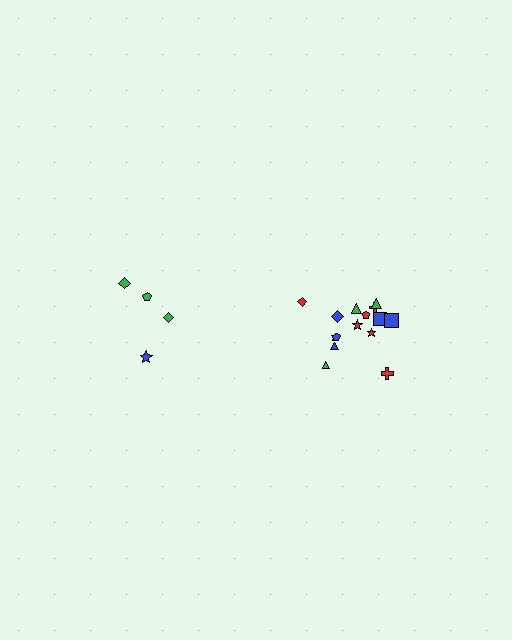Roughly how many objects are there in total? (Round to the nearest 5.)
Roughly 20 objects in total.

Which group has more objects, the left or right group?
The right group.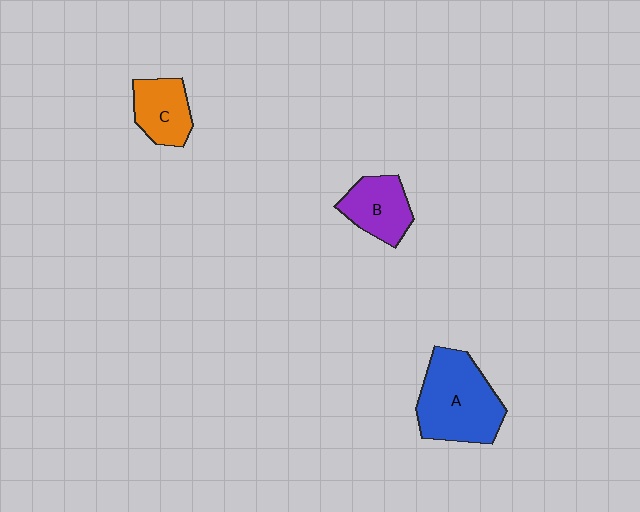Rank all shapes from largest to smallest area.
From largest to smallest: A (blue), B (purple), C (orange).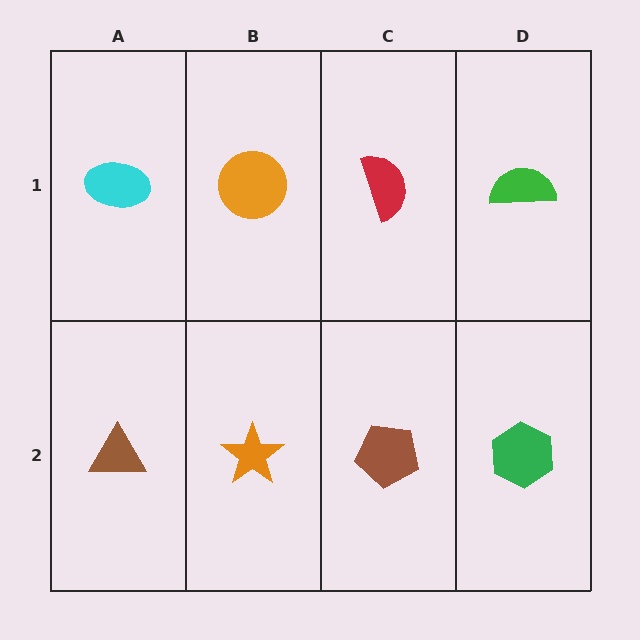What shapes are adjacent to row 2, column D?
A green semicircle (row 1, column D), a brown pentagon (row 2, column C).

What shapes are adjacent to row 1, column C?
A brown pentagon (row 2, column C), an orange circle (row 1, column B), a green semicircle (row 1, column D).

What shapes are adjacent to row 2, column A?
A cyan ellipse (row 1, column A), an orange star (row 2, column B).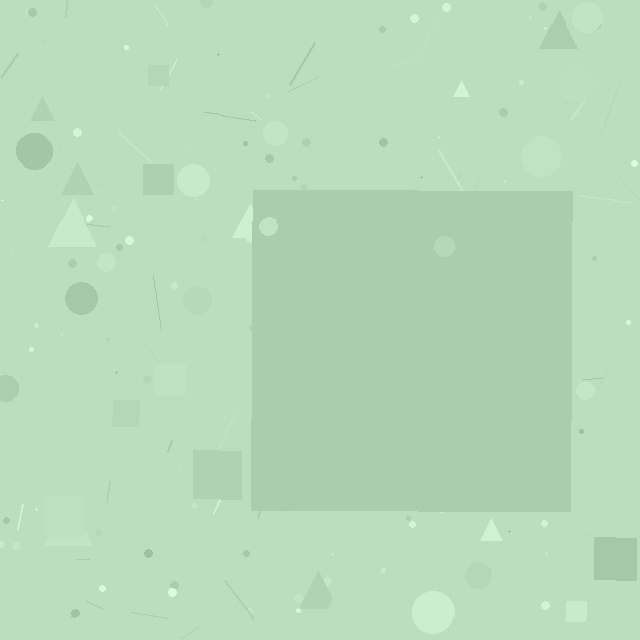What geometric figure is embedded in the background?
A square is embedded in the background.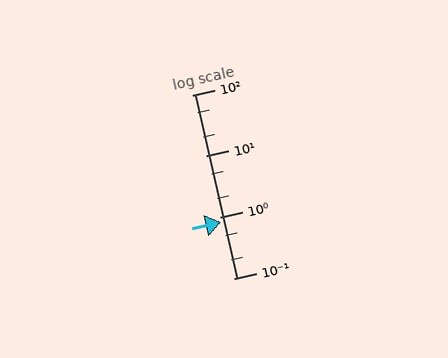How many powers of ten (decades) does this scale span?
The scale spans 3 decades, from 0.1 to 100.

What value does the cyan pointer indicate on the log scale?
The pointer indicates approximately 0.82.